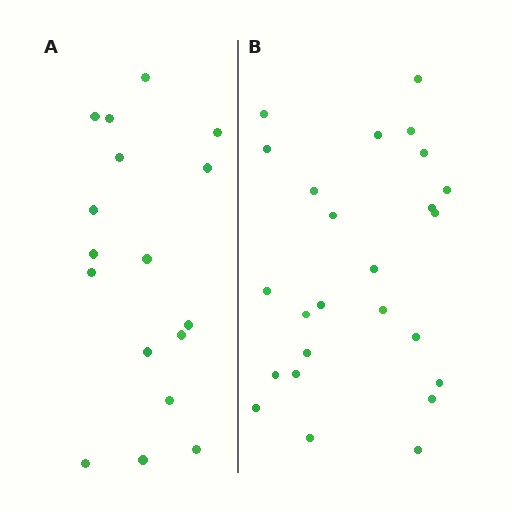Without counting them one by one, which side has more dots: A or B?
Region B (the right region) has more dots.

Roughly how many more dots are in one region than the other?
Region B has roughly 8 or so more dots than region A.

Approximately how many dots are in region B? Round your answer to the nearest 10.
About 20 dots. (The exact count is 25, which rounds to 20.)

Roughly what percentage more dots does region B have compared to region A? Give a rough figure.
About 45% more.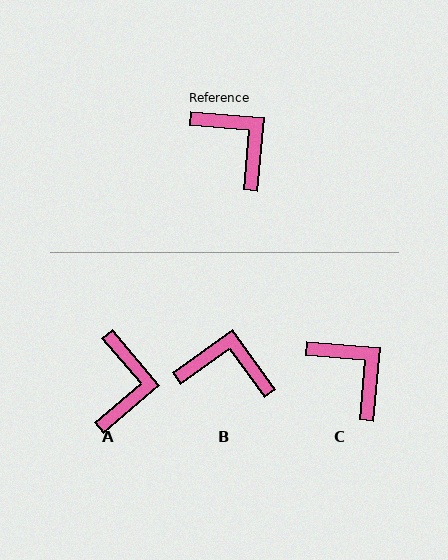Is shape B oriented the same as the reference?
No, it is off by about 41 degrees.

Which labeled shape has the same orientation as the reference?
C.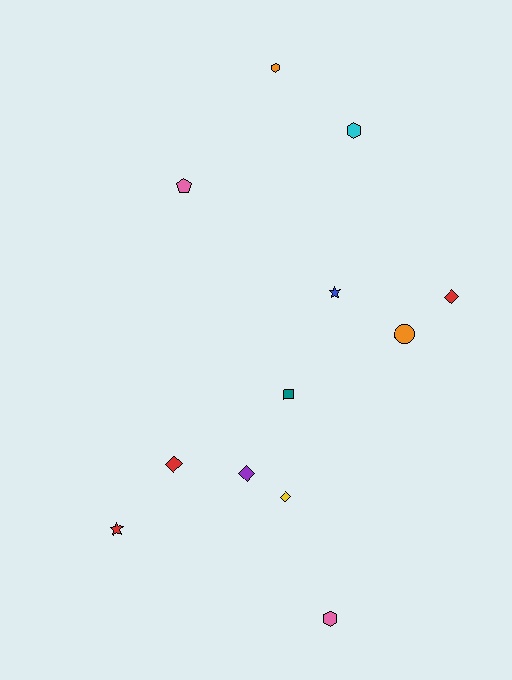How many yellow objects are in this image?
There is 1 yellow object.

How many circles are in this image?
There is 1 circle.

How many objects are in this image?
There are 12 objects.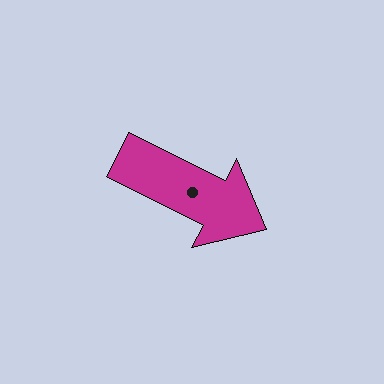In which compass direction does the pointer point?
Southeast.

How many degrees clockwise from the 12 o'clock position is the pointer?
Approximately 117 degrees.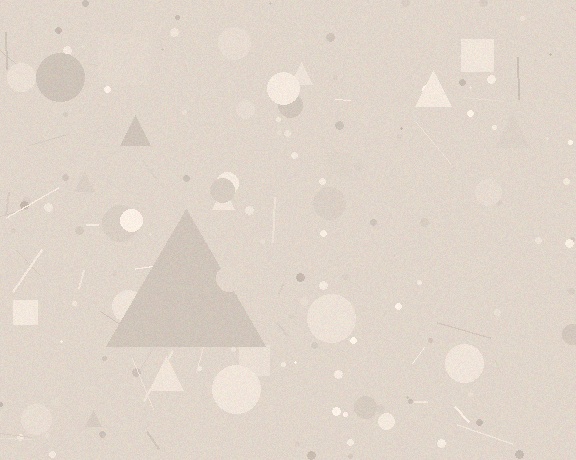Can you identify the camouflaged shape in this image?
The camouflaged shape is a triangle.